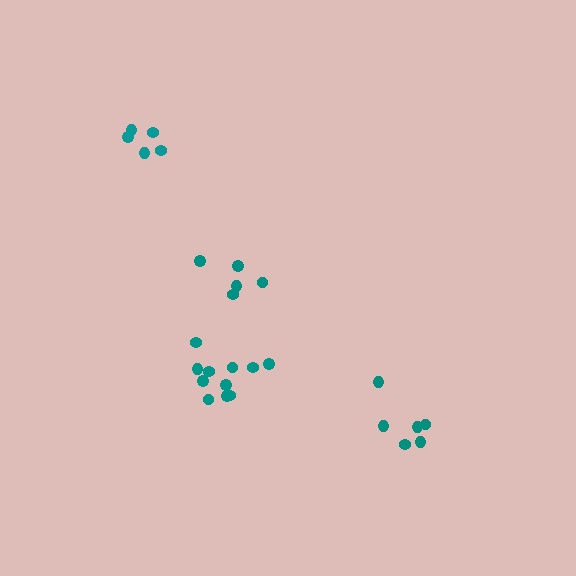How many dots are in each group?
Group 1: 5 dots, Group 2: 6 dots, Group 3: 11 dots, Group 4: 5 dots (27 total).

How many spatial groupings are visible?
There are 4 spatial groupings.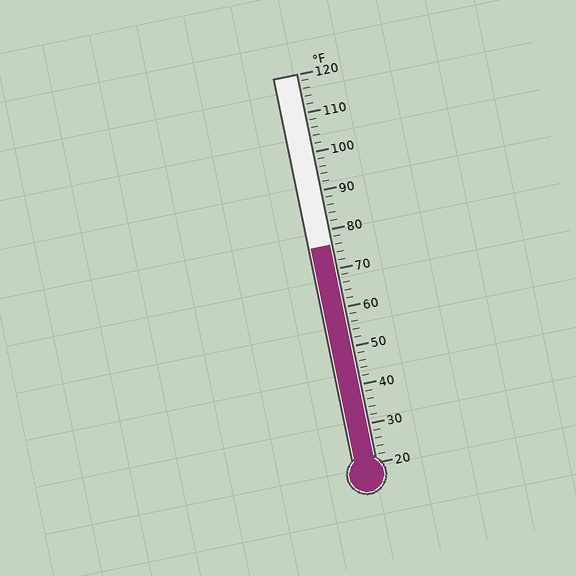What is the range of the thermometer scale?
The thermometer scale ranges from 20°F to 120°F.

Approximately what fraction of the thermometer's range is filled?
The thermometer is filled to approximately 55% of its range.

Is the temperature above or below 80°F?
The temperature is below 80°F.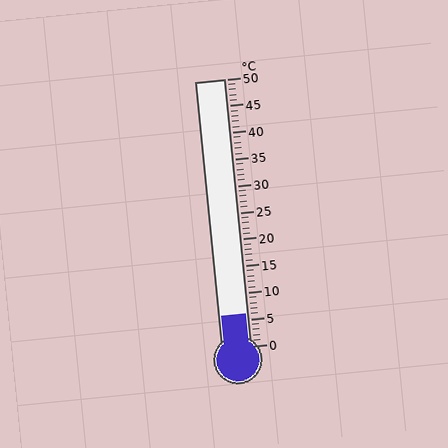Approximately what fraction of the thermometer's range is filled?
The thermometer is filled to approximately 10% of its range.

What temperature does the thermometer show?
The thermometer shows approximately 6°C.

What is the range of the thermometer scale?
The thermometer scale ranges from 0°C to 50°C.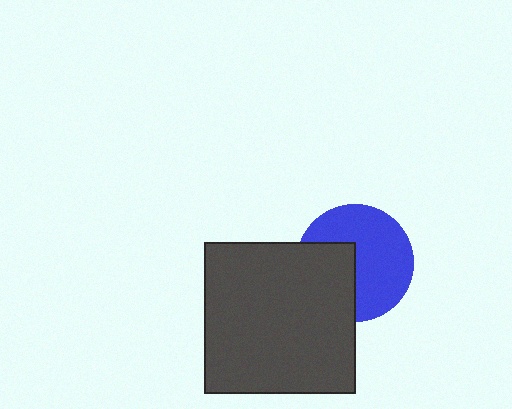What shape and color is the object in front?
The object in front is a dark gray square.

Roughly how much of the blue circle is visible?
About half of it is visible (roughly 63%).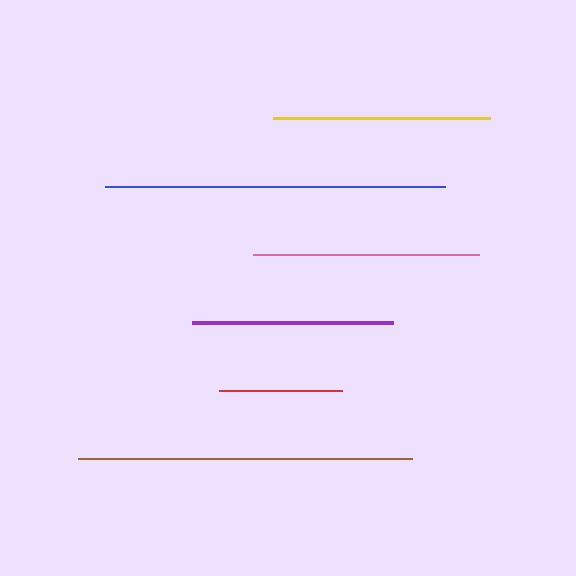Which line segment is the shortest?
The red line is the shortest at approximately 123 pixels.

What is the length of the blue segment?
The blue segment is approximately 339 pixels long.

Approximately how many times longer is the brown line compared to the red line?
The brown line is approximately 2.7 times the length of the red line.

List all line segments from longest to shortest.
From longest to shortest: blue, brown, pink, yellow, purple, red.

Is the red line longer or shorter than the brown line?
The brown line is longer than the red line.